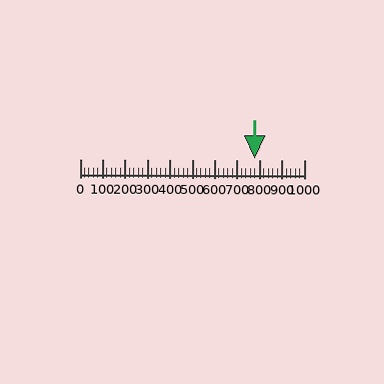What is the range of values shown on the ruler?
The ruler shows values from 0 to 1000.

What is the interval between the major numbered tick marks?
The major tick marks are spaced 100 units apart.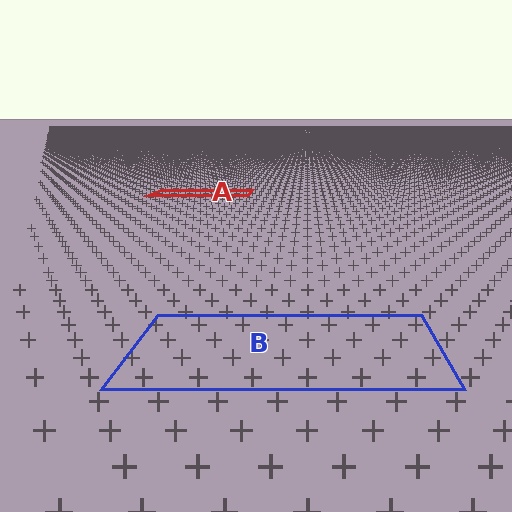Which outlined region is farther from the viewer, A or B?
Region A is farther from the viewer — the texture elements inside it appear smaller and more densely packed.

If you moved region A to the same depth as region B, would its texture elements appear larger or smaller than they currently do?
They would appear larger. At a closer depth, the same texture elements are projected at a bigger on-screen size.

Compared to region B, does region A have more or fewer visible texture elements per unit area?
Region A has more texture elements per unit area — they are packed more densely because it is farther away.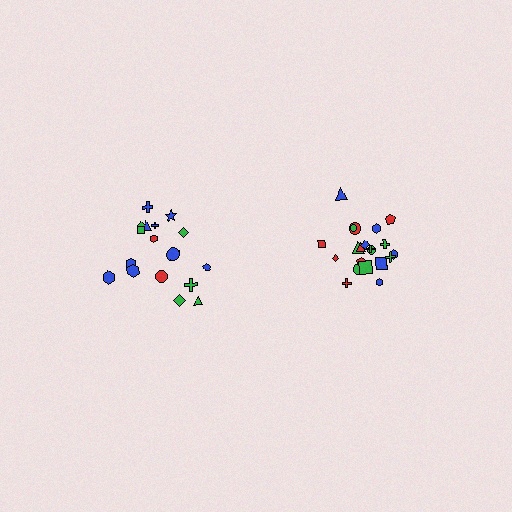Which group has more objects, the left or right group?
The right group.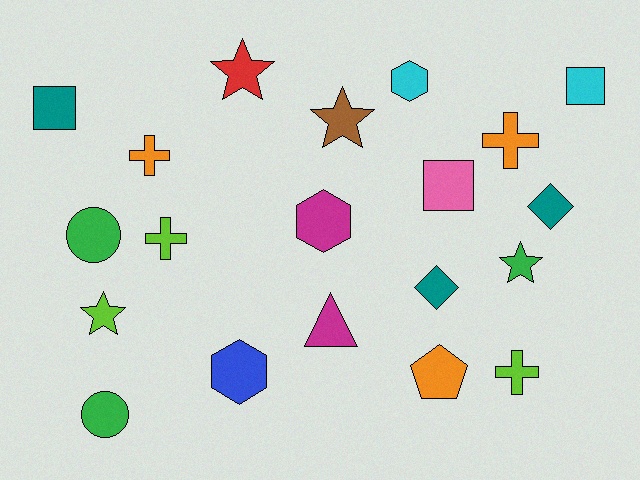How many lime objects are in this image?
There are 3 lime objects.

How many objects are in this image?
There are 20 objects.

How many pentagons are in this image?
There is 1 pentagon.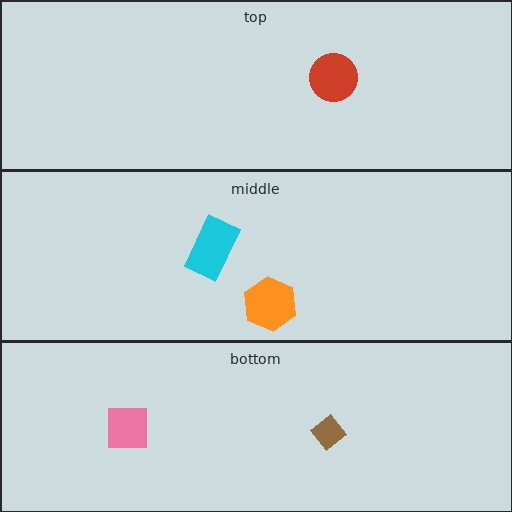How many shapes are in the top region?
1.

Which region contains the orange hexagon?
The middle region.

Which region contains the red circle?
The top region.